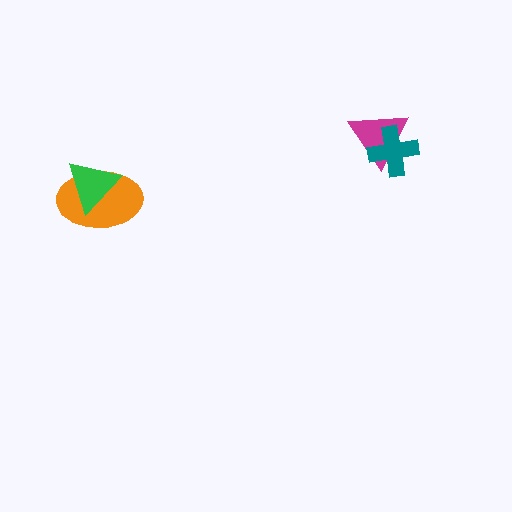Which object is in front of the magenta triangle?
The teal cross is in front of the magenta triangle.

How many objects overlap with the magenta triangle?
1 object overlaps with the magenta triangle.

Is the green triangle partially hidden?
No, no other shape covers it.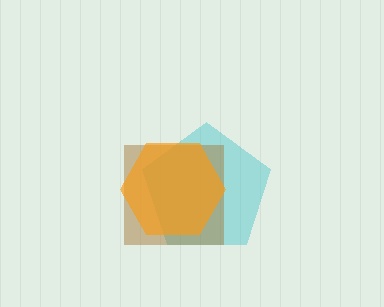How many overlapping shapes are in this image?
There are 3 overlapping shapes in the image.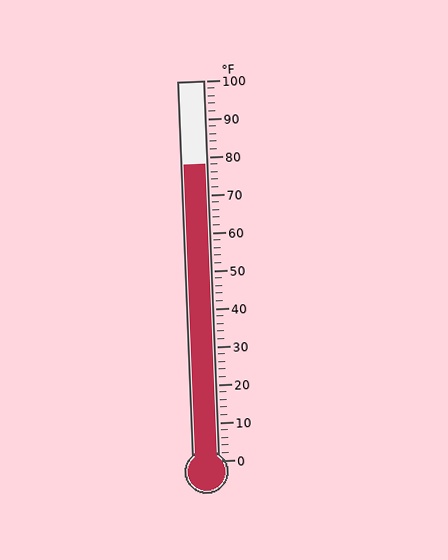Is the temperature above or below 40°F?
The temperature is above 40°F.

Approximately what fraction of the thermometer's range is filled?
The thermometer is filled to approximately 80% of its range.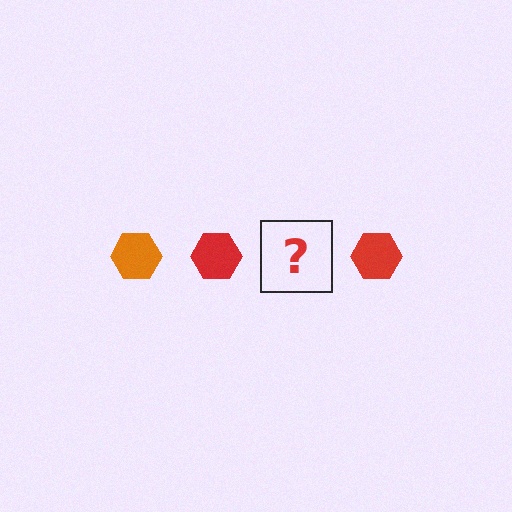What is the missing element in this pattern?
The missing element is an orange hexagon.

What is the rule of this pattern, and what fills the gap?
The rule is that the pattern cycles through orange, red hexagons. The gap should be filled with an orange hexagon.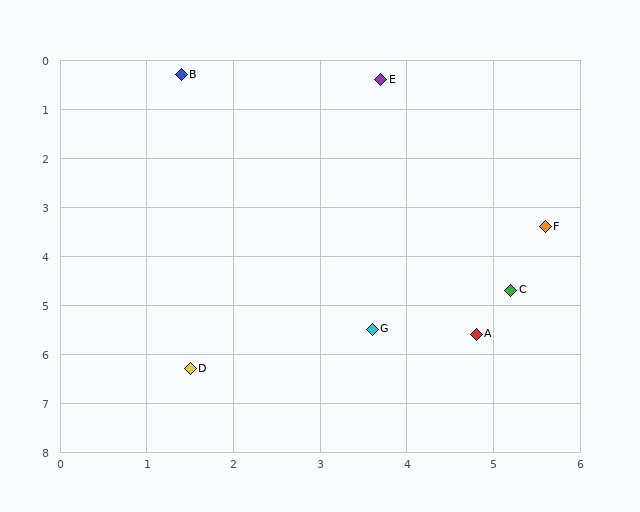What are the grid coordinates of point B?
Point B is at approximately (1.4, 0.3).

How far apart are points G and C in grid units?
Points G and C are about 1.8 grid units apart.